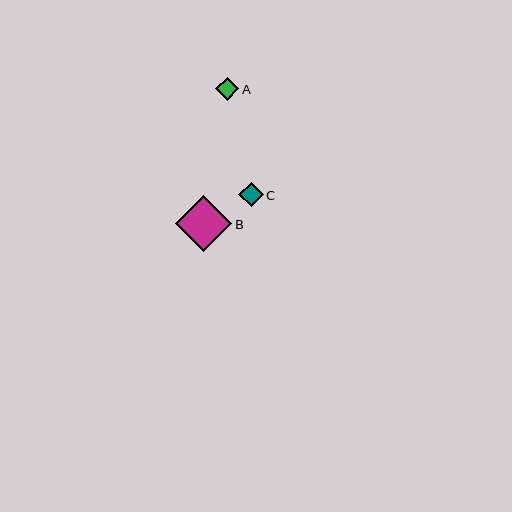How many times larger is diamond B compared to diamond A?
Diamond B is approximately 2.4 times the size of diamond A.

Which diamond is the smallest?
Diamond A is the smallest with a size of approximately 23 pixels.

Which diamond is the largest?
Diamond B is the largest with a size of approximately 56 pixels.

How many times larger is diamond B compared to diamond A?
Diamond B is approximately 2.4 times the size of diamond A.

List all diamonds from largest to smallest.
From largest to smallest: B, C, A.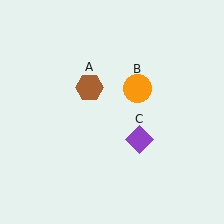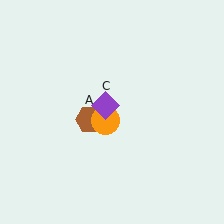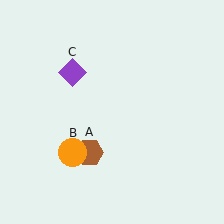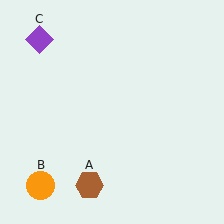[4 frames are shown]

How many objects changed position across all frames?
3 objects changed position: brown hexagon (object A), orange circle (object B), purple diamond (object C).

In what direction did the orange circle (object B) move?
The orange circle (object B) moved down and to the left.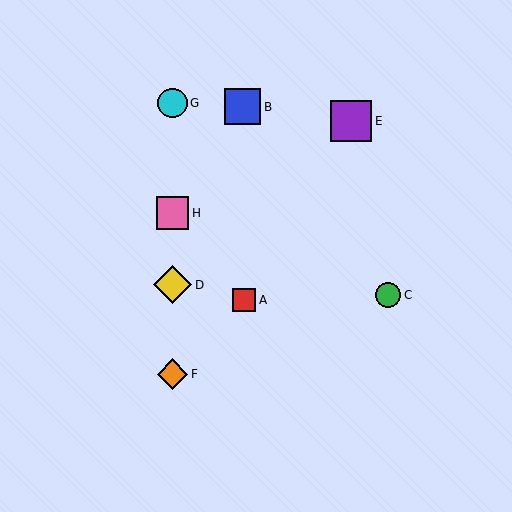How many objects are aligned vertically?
4 objects (D, F, G, H) are aligned vertically.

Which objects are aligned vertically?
Objects D, F, G, H are aligned vertically.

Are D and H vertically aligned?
Yes, both are at x≈173.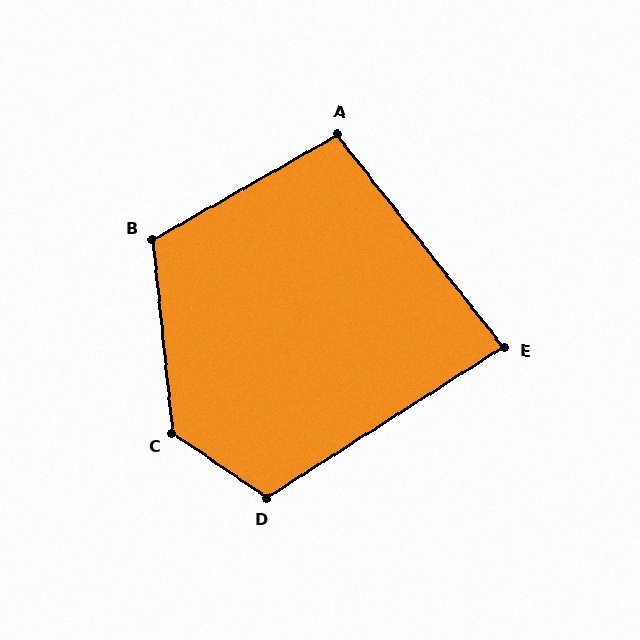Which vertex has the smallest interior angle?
E, at approximately 84 degrees.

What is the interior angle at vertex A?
Approximately 99 degrees (obtuse).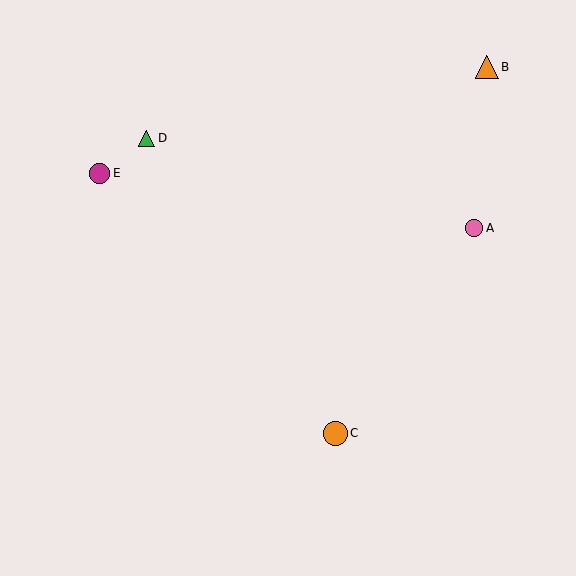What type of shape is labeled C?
Shape C is an orange circle.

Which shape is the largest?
The orange circle (labeled C) is the largest.